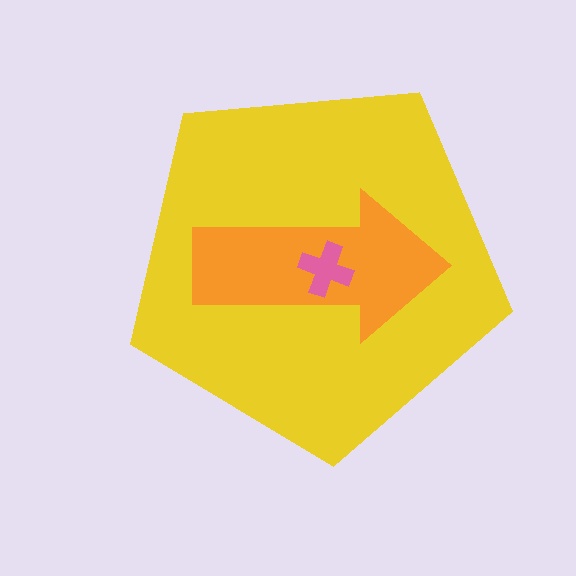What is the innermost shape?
The pink cross.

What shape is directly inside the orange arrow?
The pink cross.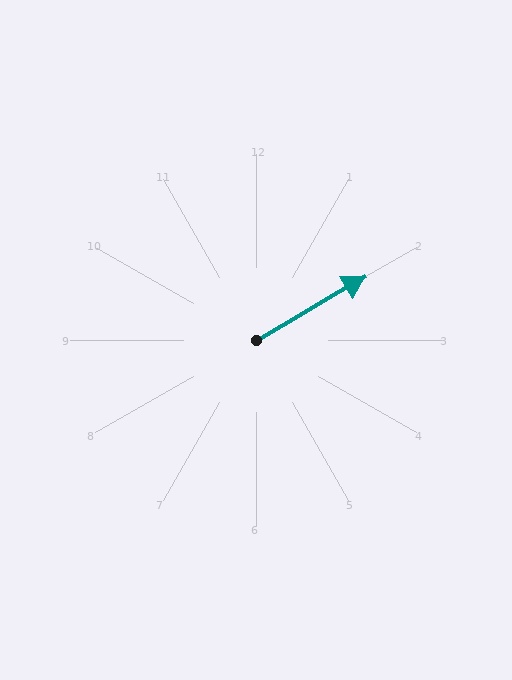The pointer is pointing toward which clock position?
Roughly 2 o'clock.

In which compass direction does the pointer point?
Northeast.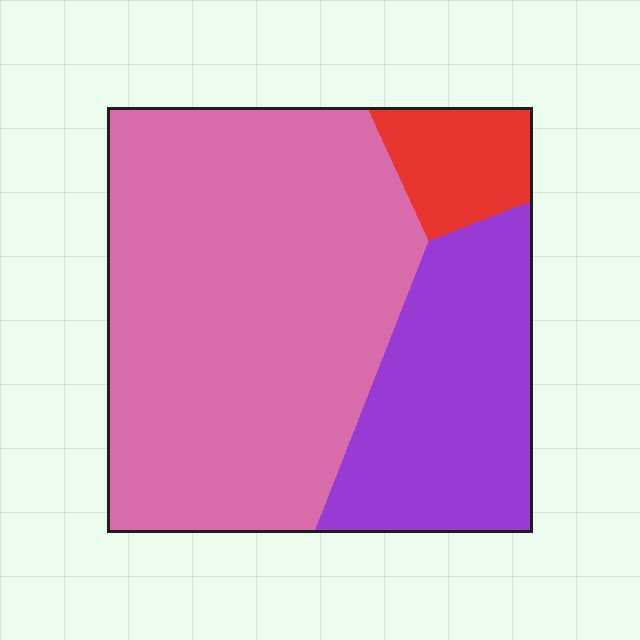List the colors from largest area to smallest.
From largest to smallest: pink, purple, red.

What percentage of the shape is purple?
Purple covers about 25% of the shape.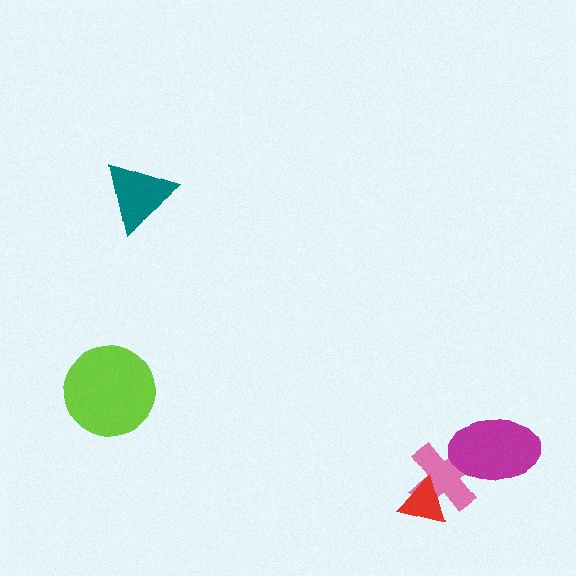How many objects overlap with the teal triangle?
0 objects overlap with the teal triangle.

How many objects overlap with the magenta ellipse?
1 object overlaps with the magenta ellipse.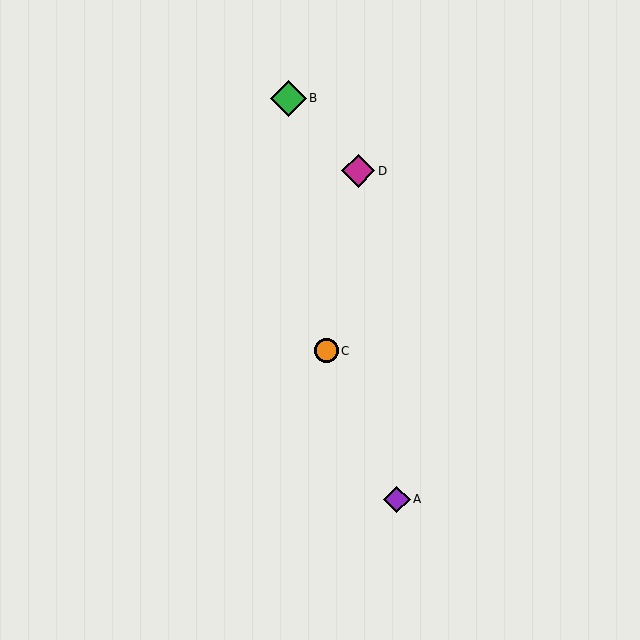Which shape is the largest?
The green diamond (labeled B) is the largest.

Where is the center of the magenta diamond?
The center of the magenta diamond is at (358, 171).